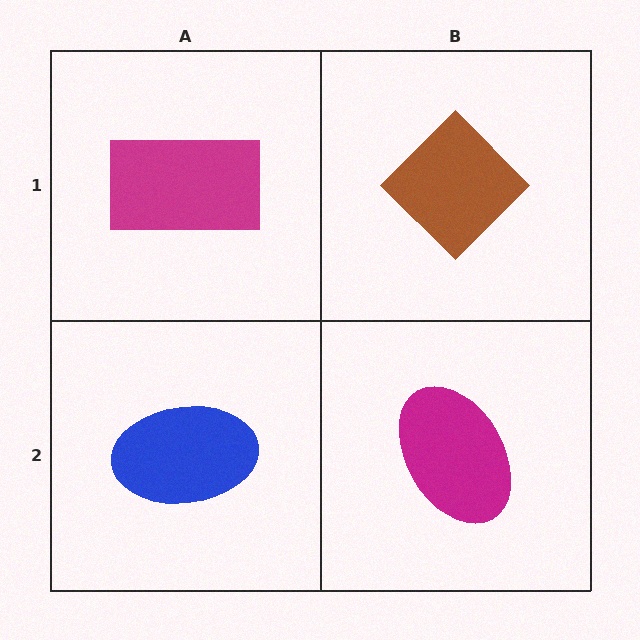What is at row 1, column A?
A magenta rectangle.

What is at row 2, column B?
A magenta ellipse.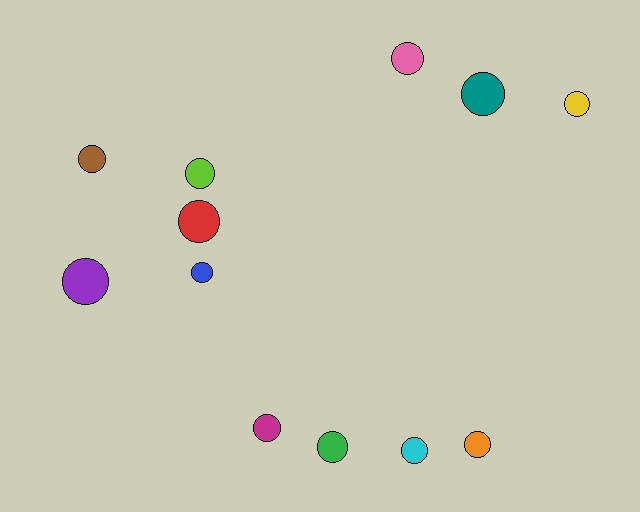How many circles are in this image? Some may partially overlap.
There are 12 circles.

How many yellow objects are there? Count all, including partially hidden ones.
There is 1 yellow object.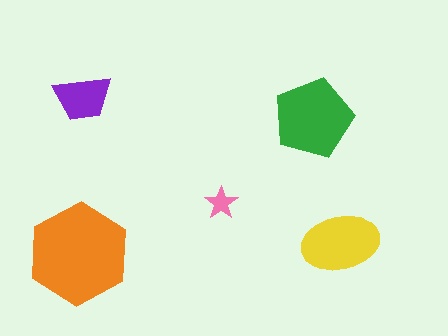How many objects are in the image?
There are 5 objects in the image.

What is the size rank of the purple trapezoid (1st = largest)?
4th.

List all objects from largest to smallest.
The orange hexagon, the green pentagon, the yellow ellipse, the purple trapezoid, the pink star.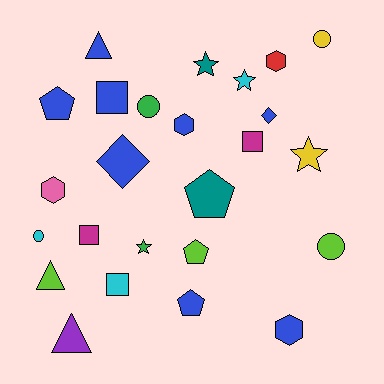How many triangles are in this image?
There are 3 triangles.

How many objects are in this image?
There are 25 objects.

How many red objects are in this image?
There is 1 red object.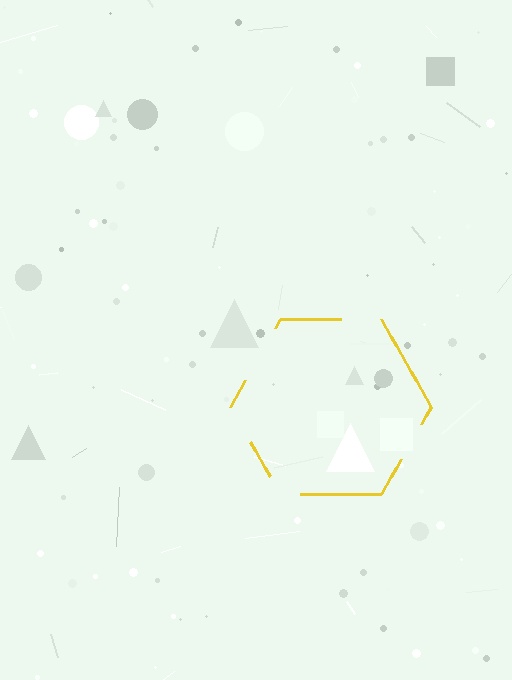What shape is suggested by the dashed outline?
The dashed outline suggests a hexagon.